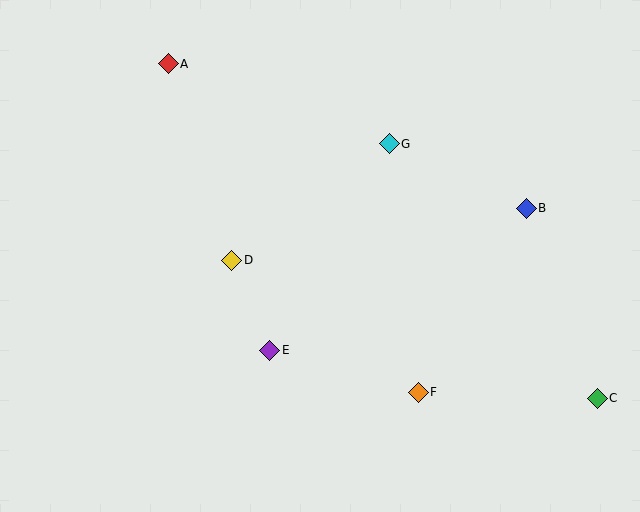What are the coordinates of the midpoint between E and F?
The midpoint between E and F is at (344, 371).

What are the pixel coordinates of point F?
Point F is at (418, 392).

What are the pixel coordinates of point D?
Point D is at (232, 260).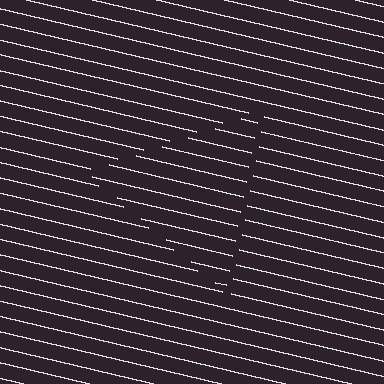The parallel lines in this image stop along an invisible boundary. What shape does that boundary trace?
An illusory triangle. The interior of the shape contains the same grating, shifted by half a period — the contour is defined by the phase discontinuity where line-ends from the inner and outer gratings abut.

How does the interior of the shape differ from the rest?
The interior of the shape contains the same grating, shifted by half a period — the contour is defined by the phase discontinuity where line-ends from the inner and outer gratings abut.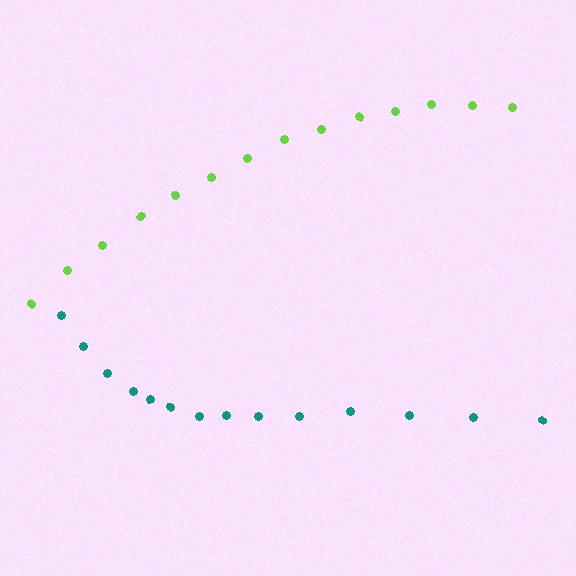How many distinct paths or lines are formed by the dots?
There are 2 distinct paths.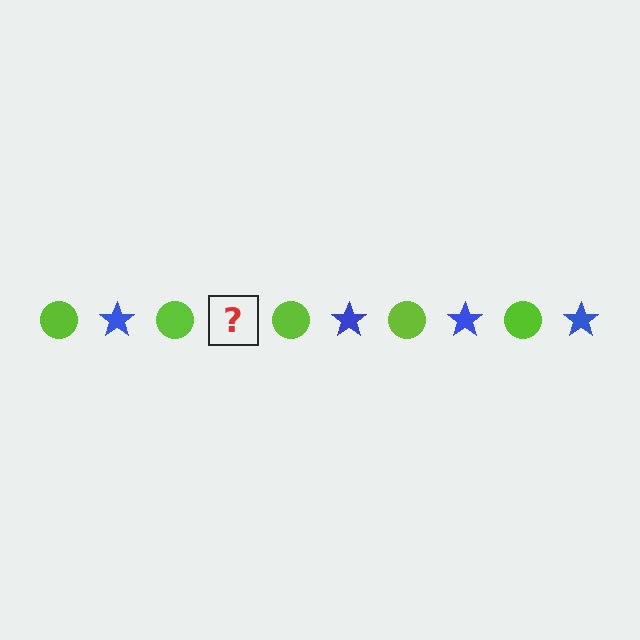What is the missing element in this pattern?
The missing element is a blue star.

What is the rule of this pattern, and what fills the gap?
The rule is that the pattern alternates between lime circle and blue star. The gap should be filled with a blue star.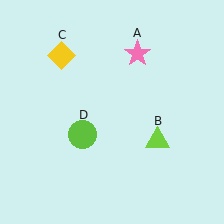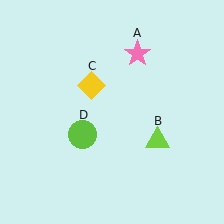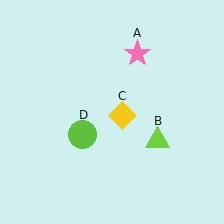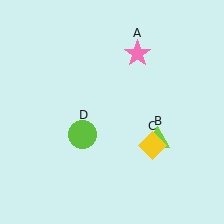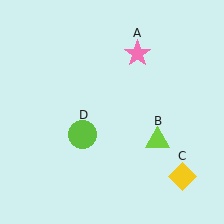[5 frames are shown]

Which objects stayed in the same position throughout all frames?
Pink star (object A) and lime triangle (object B) and lime circle (object D) remained stationary.